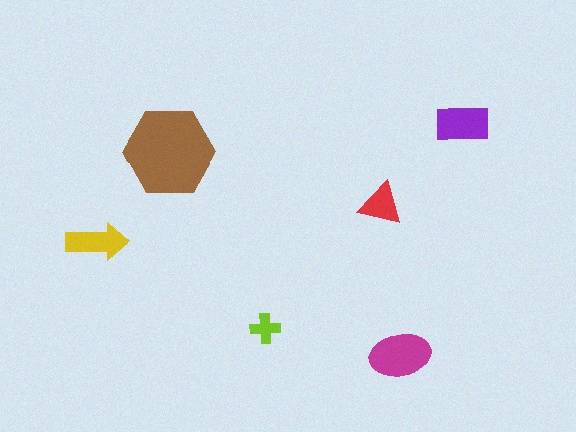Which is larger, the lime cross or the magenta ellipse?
The magenta ellipse.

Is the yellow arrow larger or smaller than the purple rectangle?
Smaller.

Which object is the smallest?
The lime cross.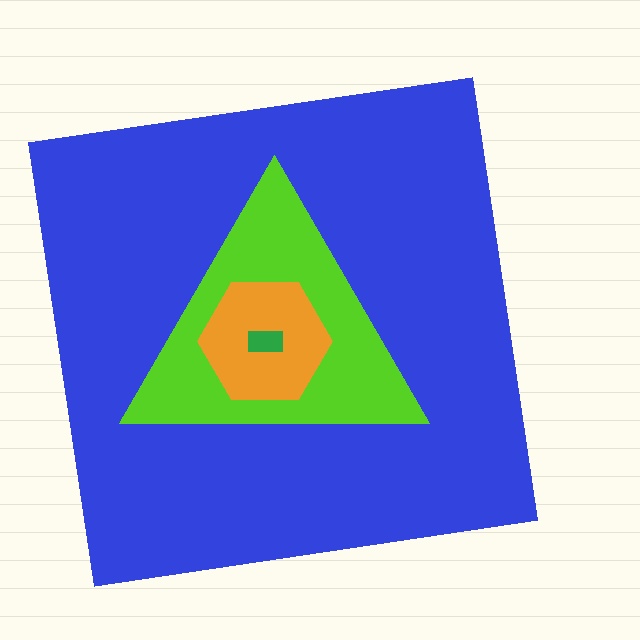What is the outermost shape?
The blue square.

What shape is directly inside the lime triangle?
The orange hexagon.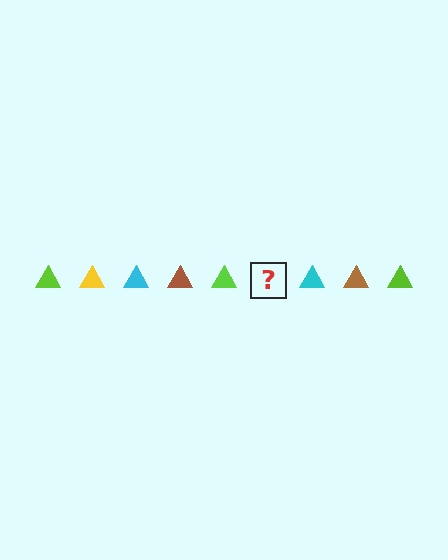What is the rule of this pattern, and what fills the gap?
The rule is that the pattern cycles through lime, yellow, cyan, brown triangles. The gap should be filled with a yellow triangle.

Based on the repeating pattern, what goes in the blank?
The blank should be a yellow triangle.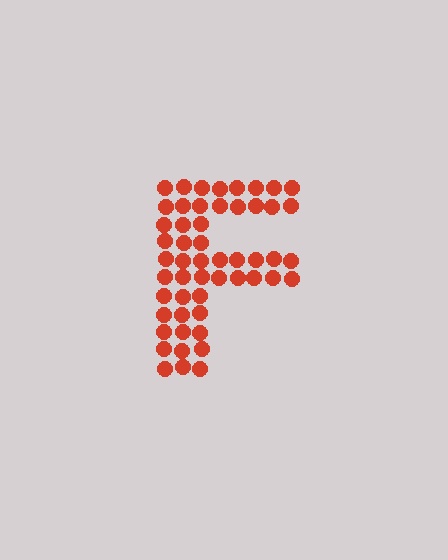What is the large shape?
The large shape is the letter F.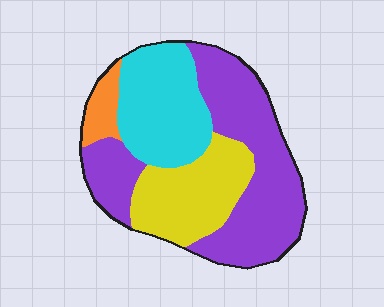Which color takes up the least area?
Orange, at roughly 5%.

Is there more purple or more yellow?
Purple.